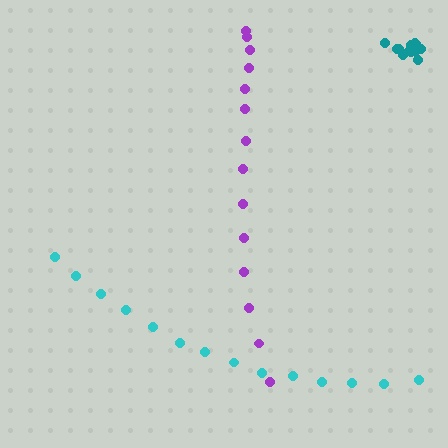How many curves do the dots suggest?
There are 3 distinct paths.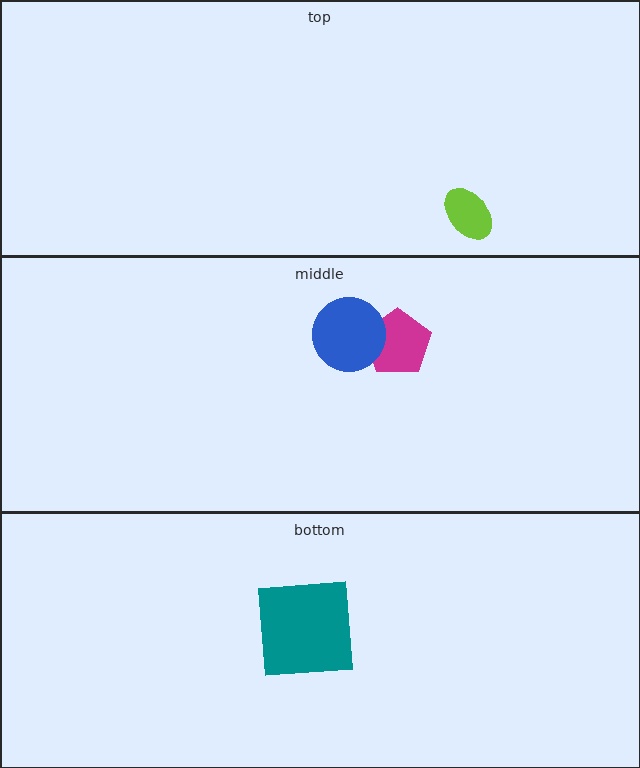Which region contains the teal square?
The bottom region.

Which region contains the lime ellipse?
The top region.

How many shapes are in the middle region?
2.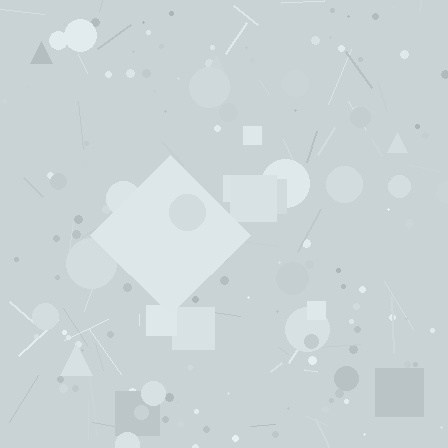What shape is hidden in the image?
A diamond is hidden in the image.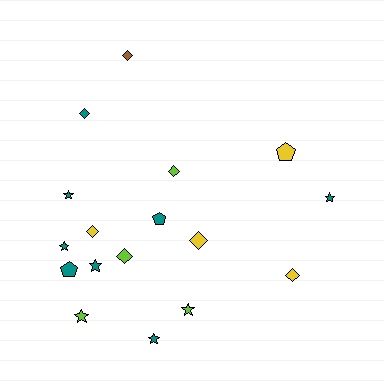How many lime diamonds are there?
There are 2 lime diamonds.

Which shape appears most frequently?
Diamond, with 7 objects.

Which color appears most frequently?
Teal, with 8 objects.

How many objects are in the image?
There are 17 objects.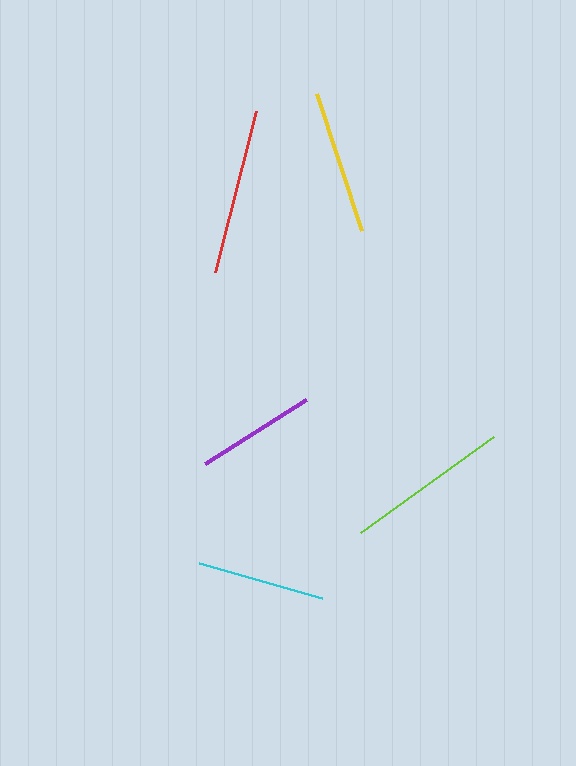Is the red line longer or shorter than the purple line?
The red line is longer than the purple line.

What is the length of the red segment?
The red segment is approximately 166 pixels long.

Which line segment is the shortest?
The purple line is the shortest at approximately 120 pixels.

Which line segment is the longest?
The red line is the longest at approximately 166 pixels.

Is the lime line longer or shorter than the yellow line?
The lime line is longer than the yellow line.